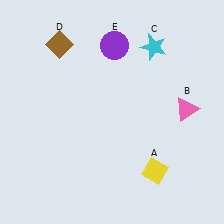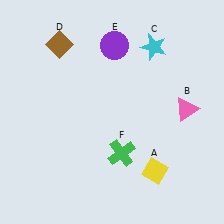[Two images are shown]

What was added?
A green cross (F) was added in Image 2.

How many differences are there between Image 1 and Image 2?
There is 1 difference between the two images.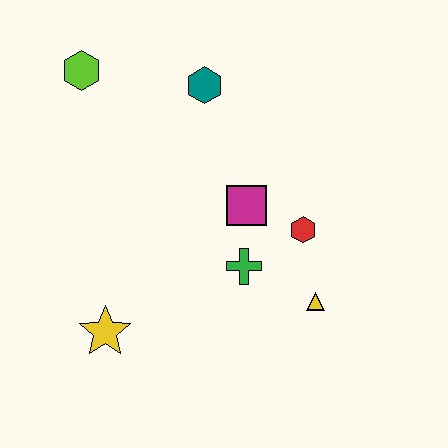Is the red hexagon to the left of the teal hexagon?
No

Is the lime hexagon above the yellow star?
Yes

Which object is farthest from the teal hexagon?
The yellow star is farthest from the teal hexagon.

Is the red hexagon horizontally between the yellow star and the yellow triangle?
Yes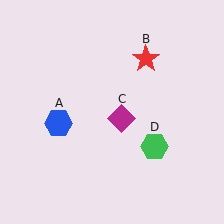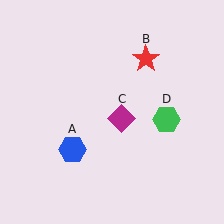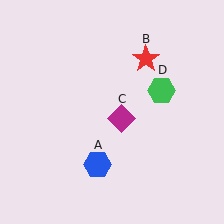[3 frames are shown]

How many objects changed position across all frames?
2 objects changed position: blue hexagon (object A), green hexagon (object D).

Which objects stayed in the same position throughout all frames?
Red star (object B) and magenta diamond (object C) remained stationary.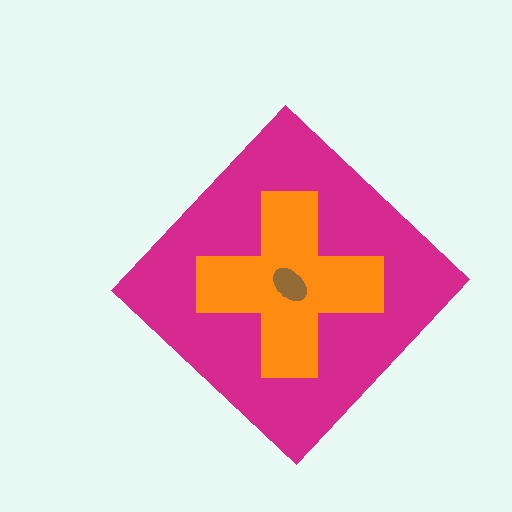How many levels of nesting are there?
3.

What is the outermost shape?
The magenta diamond.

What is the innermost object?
The brown ellipse.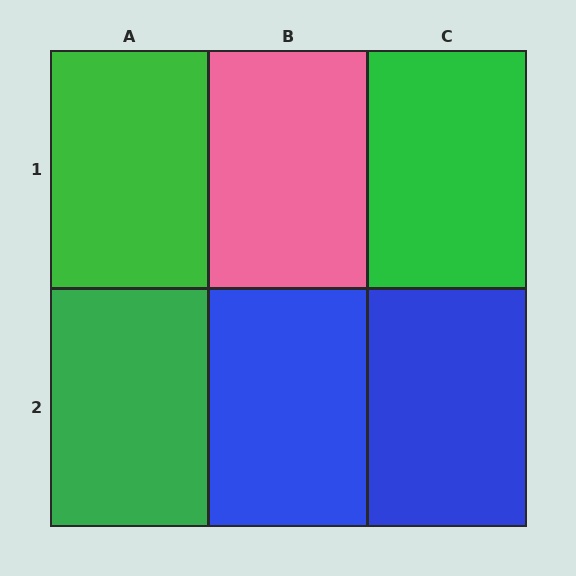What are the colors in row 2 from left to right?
Green, blue, blue.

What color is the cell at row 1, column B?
Pink.